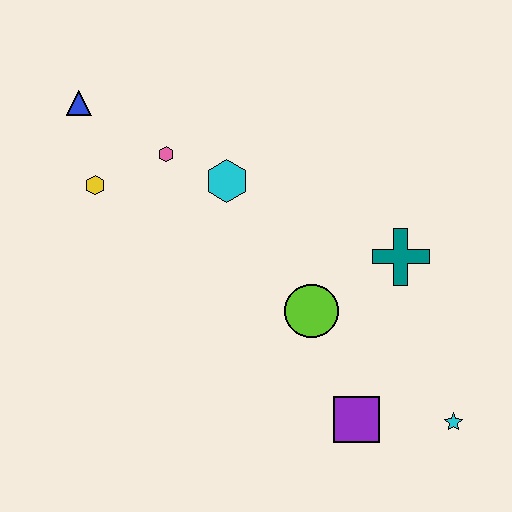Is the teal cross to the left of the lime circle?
No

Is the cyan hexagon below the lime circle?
No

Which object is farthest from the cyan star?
The blue triangle is farthest from the cyan star.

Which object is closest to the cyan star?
The purple square is closest to the cyan star.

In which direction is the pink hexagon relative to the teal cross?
The pink hexagon is to the left of the teal cross.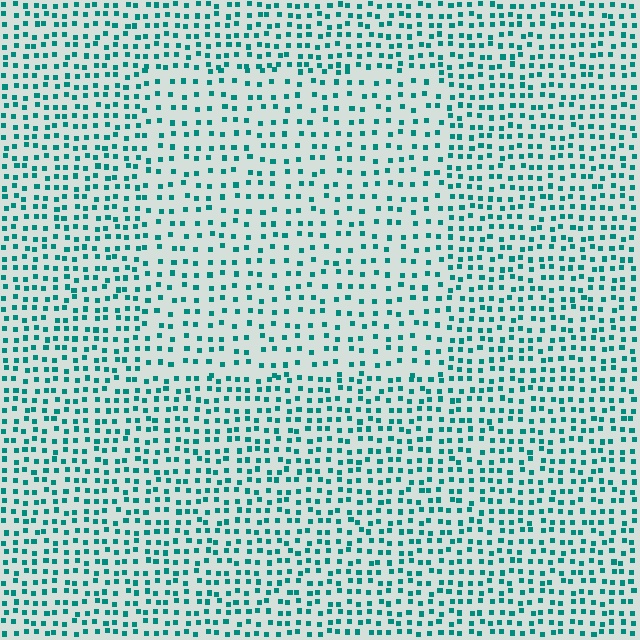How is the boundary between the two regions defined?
The boundary is defined by a change in element density (approximately 1.6x ratio). All elements are the same color, size, and shape.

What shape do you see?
I see a rectangle.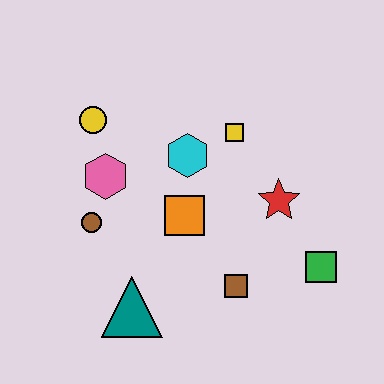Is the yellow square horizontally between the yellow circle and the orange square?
No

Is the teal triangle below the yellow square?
Yes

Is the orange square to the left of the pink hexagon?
No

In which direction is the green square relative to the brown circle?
The green square is to the right of the brown circle.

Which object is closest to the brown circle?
The pink hexagon is closest to the brown circle.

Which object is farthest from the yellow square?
The teal triangle is farthest from the yellow square.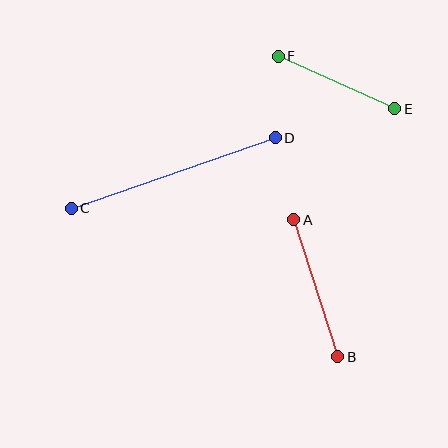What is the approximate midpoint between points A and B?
The midpoint is at approximately (316, 288) pixels.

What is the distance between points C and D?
The distance is approximately 216 pixels.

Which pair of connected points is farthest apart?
Points C and D are farthest apart.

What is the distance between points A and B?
The distance is approximately 144 pixels.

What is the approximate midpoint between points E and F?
The midpoint is at approximately (336, 82) pixels.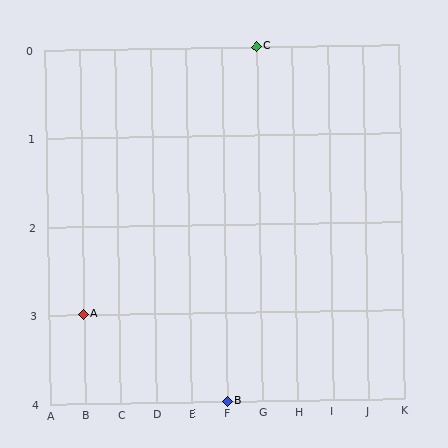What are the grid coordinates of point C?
Point C is at grid coordinates (G, 0).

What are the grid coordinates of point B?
Point B is at grid coordinates (F, 4).